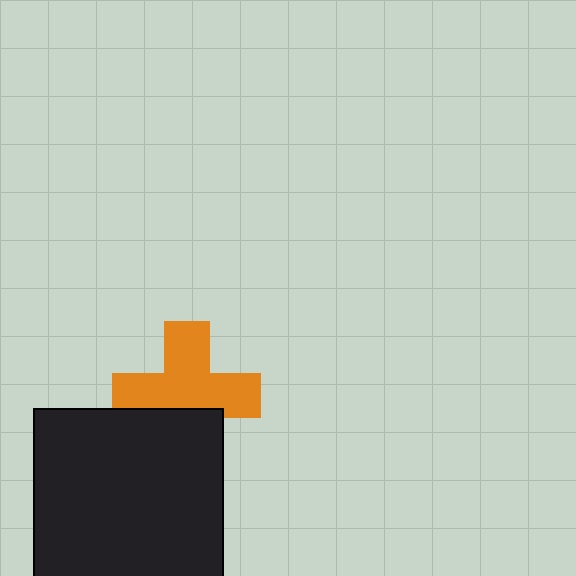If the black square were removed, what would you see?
You would see the complete orange cross.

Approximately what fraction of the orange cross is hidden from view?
Roughly 31% of the orange cross is hidden behind the black square.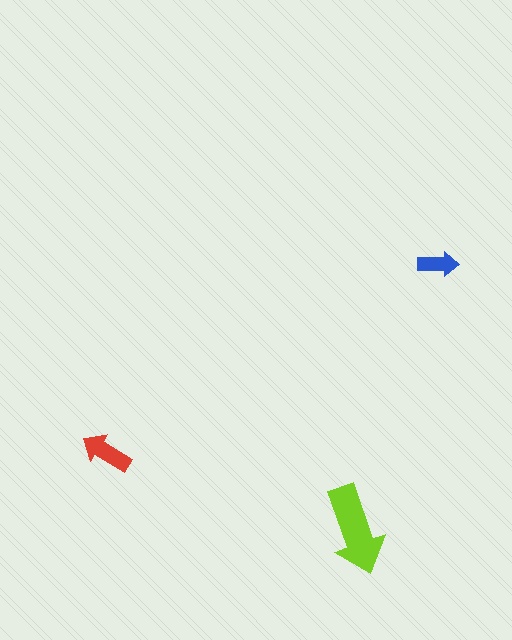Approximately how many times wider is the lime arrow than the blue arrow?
About 2 times wider.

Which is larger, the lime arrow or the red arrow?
The lime one.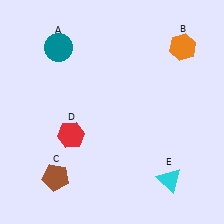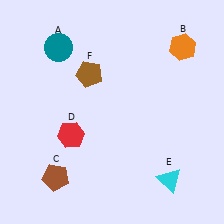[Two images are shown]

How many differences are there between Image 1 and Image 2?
There is 1 difference between the two images.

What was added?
A brown pentagon (F) was added in Image 2.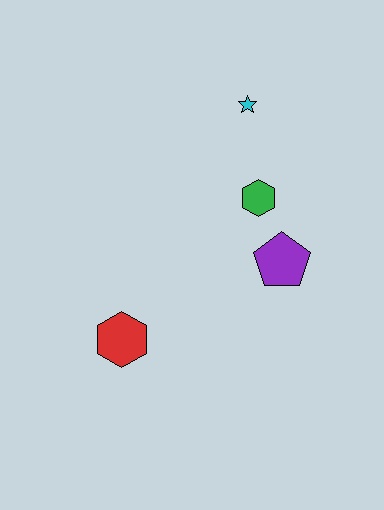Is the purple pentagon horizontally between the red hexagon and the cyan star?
No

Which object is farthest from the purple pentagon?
The red hexagon is farthest from the purple pentagon.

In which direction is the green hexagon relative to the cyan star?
The green hexagon is below the cyan star.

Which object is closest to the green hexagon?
The purple pentagon is closest to the green hexagon.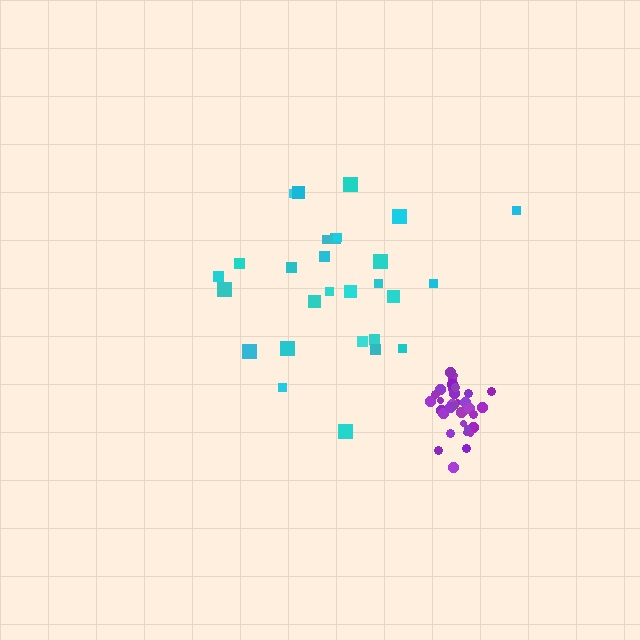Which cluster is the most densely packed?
Purple.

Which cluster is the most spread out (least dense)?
Cyan.